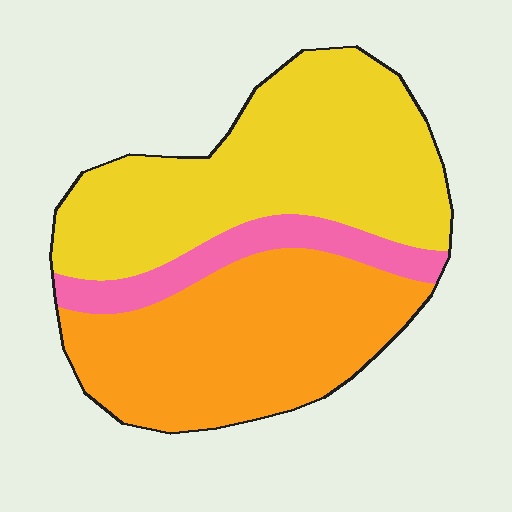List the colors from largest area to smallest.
From largest to smallest: yellow, orange, pink.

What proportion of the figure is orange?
Orange covers about 40% of the figure.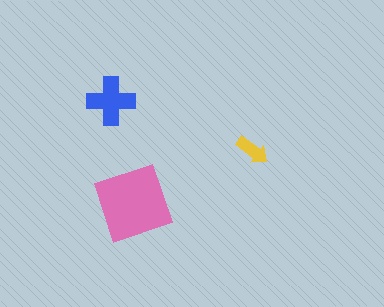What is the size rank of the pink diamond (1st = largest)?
1st.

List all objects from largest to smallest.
The pink diamond, the blue cross, the yellow arrow.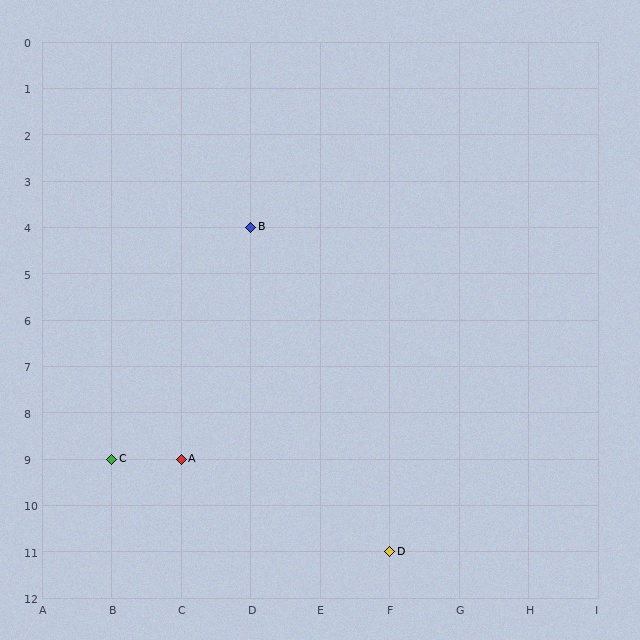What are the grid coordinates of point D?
Point D is at grid coordinates (F, 11).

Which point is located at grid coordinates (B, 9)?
Point C is at (B, 9).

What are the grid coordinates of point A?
Point A is at grid coordinates (C, 9).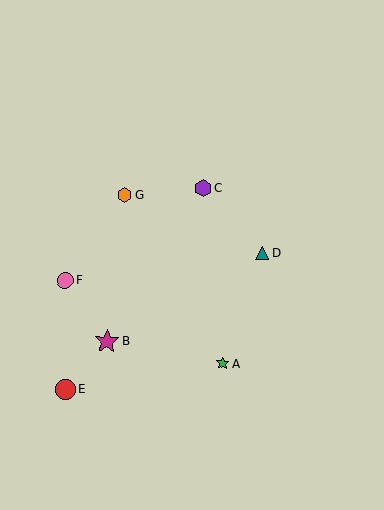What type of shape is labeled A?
Shape A is a green star.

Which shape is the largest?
The magenta star (labeled B) is the largest.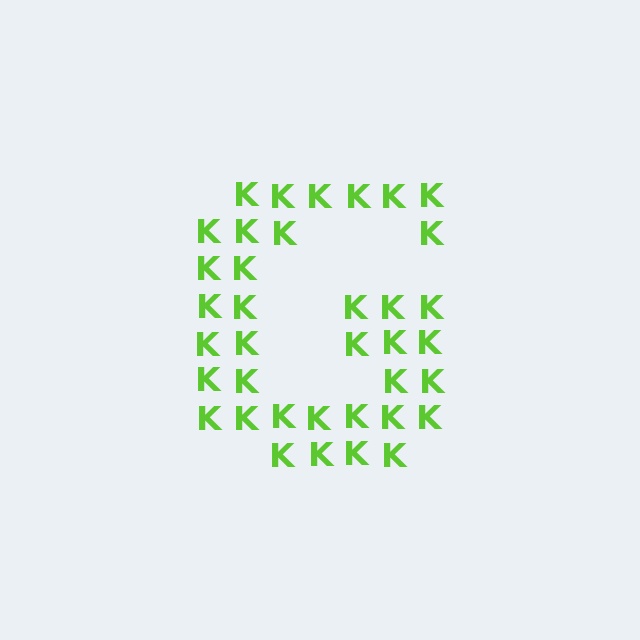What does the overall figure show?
The overall figure shows the letter G.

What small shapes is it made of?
It is made of small letter K's.